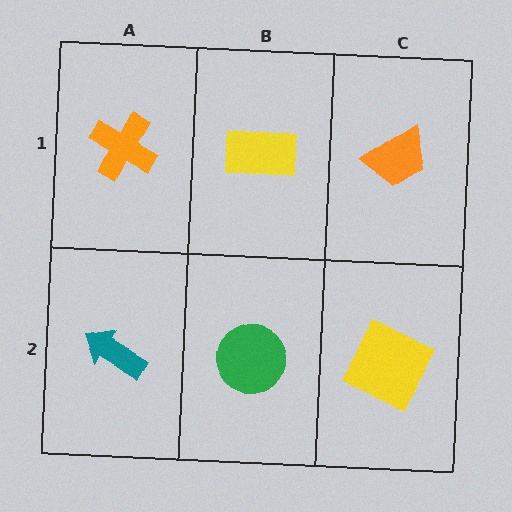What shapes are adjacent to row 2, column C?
An orange trapezoid (row 1, column C), a green circle (row 2, column B).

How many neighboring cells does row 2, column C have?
2.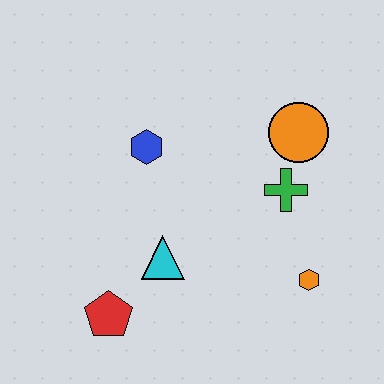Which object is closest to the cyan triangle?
The red pentagon is closest to the cyan triangle.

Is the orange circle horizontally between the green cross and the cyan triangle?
No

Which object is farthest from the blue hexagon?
The orange hexagon is farthest from the blue hexagon.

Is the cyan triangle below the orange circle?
Yes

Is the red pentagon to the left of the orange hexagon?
Yes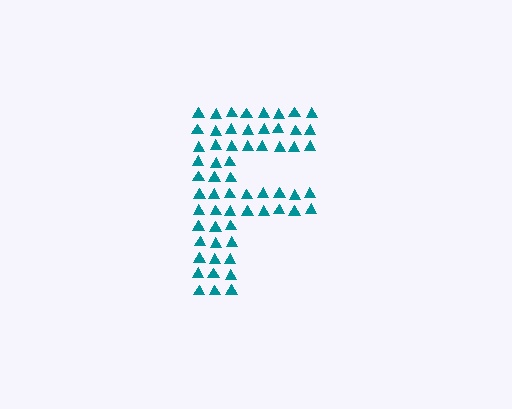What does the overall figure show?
The overall figure shows the letter F.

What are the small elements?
The small elements are triangles.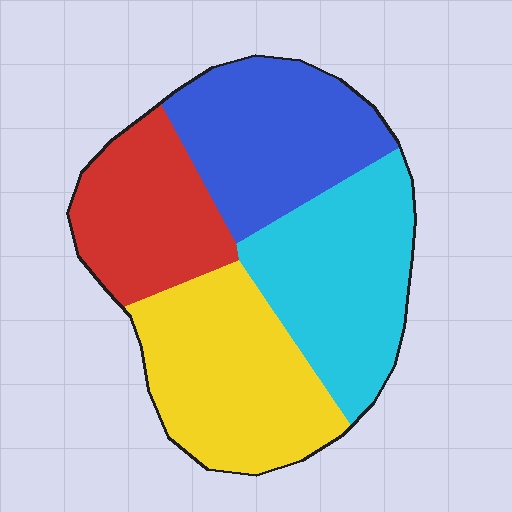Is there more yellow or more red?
Yellow.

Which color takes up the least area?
Red, at roughly 20%.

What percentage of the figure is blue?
Blue takes up about one quarter (1/4) of the figure.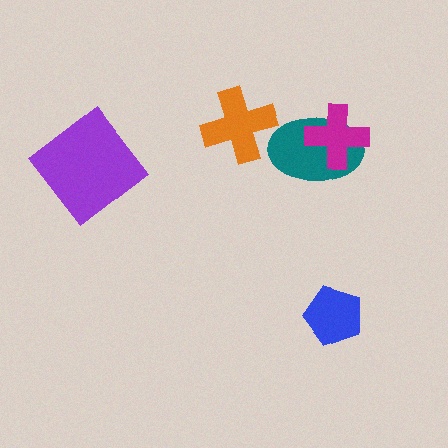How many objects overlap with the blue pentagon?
0 objects overlap with the blue pentagon.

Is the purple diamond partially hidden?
No, no other shape covers it.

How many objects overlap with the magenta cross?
1 object overlaps with the magenta cross.